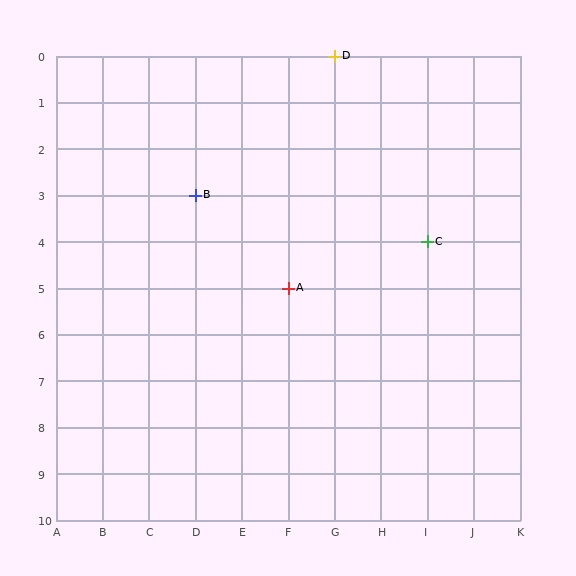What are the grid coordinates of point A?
Point A is at grid coordinates (F, 5).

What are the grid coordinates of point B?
Point B is at grid coordinates (D, 3).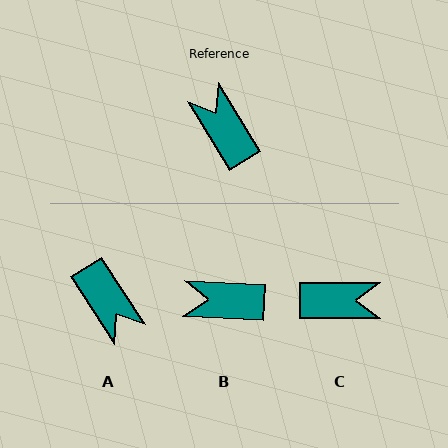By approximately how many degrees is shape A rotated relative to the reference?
Approximately 178 degrees clockwise.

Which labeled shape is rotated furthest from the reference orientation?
A, about 178 degrees away.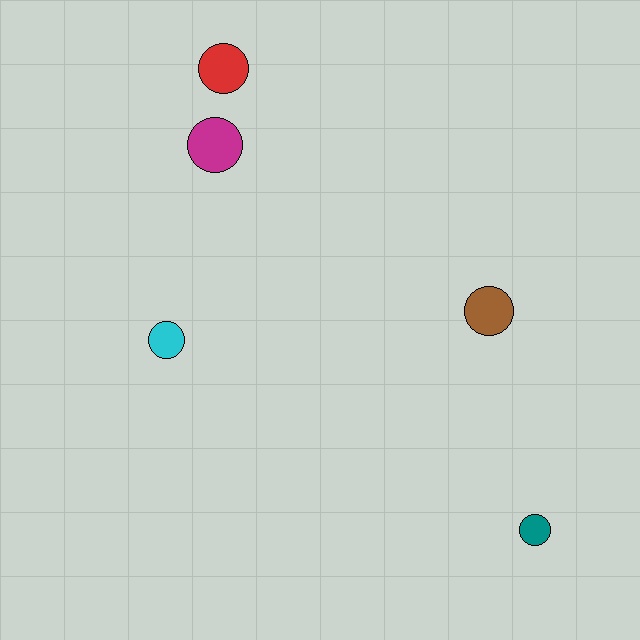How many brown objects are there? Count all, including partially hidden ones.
There is 1 brown object.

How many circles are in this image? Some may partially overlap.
There are 5 circles.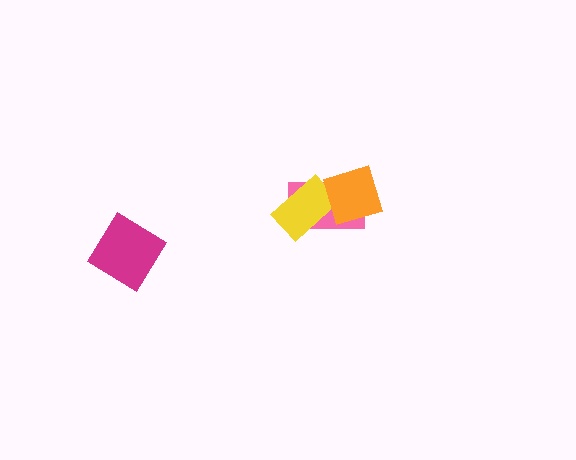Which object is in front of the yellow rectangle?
The orange diamond is in front of the yellow rectangle.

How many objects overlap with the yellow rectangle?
2 objects overlap with the yellow rectangle.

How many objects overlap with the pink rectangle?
2 objects overlap with the pink rectangle.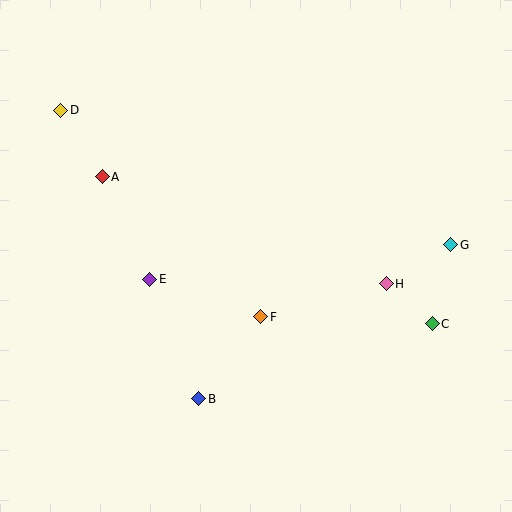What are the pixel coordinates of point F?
Point F is at (261, 317).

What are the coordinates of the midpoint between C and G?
The midpoint between C and G is at (441, 284).